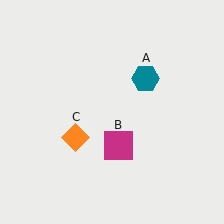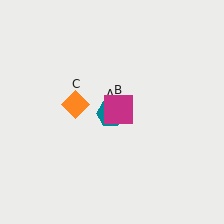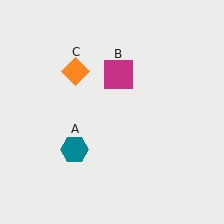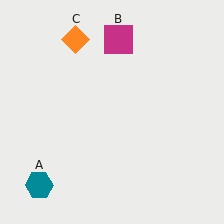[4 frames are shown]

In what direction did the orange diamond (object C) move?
The orange diamond (object C) moved up.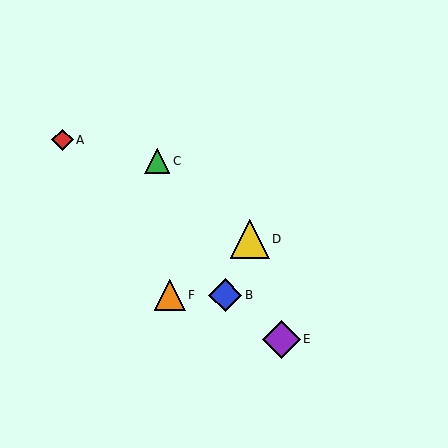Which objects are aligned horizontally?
Objects B, F are aligned horizontally.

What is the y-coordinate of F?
Object F is at y≈295.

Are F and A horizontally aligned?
No, F is at y≈295 and A is at y≈140.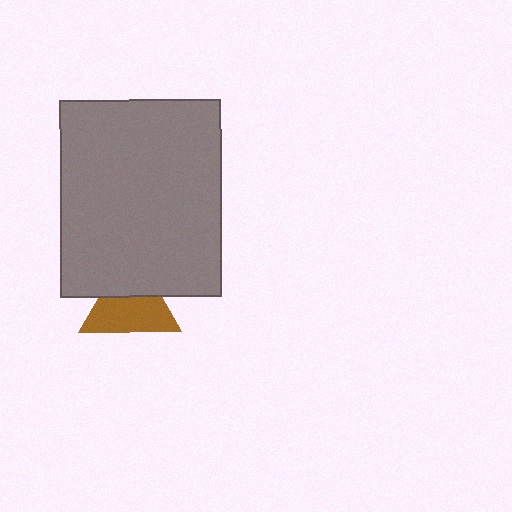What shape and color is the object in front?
The object in front is a gray rectangle.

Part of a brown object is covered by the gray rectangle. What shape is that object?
It is a triangle.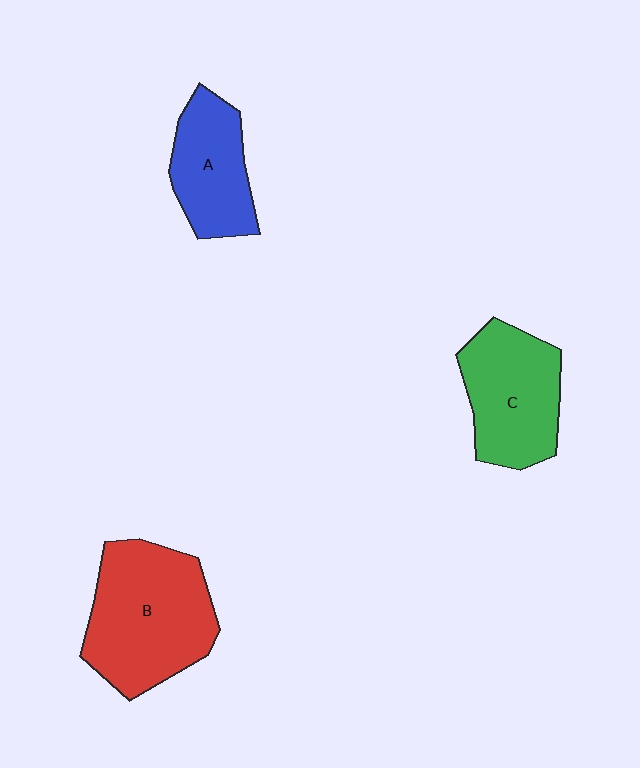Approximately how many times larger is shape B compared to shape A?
Approximately 1.6 times.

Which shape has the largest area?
Shape B (red).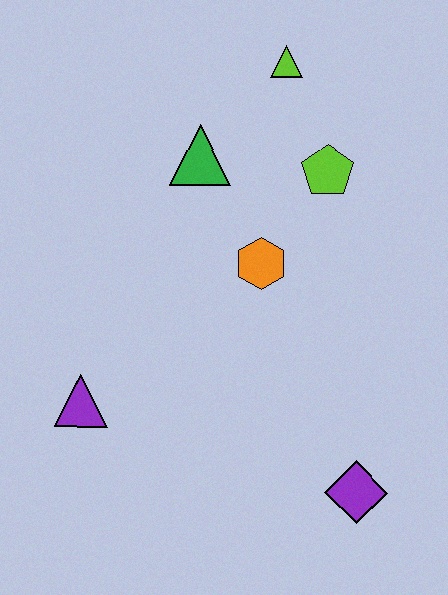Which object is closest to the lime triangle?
The lime pentagon is closest to the lime triangle.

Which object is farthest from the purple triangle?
The lime triangle is farthest from the purple triangle.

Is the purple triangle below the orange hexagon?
Yes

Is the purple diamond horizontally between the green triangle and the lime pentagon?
No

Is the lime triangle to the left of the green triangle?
No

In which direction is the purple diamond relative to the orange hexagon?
The purple diamond is below the orange hexagon.